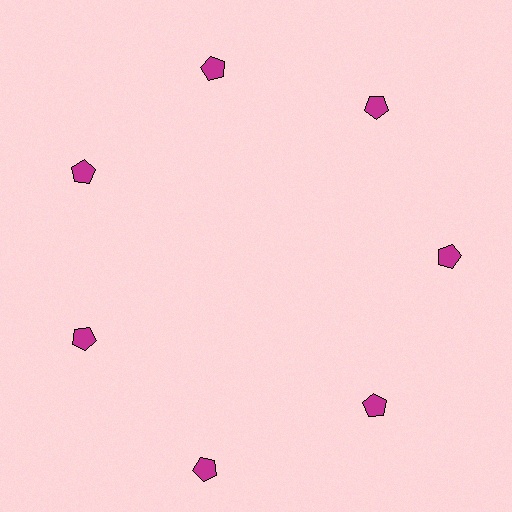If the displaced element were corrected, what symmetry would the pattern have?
It would have 7-fold rotational symmetry — the pattern would map onto itself every 51 degrees.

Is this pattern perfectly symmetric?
No. The 7 magenta pentagons are arranged in a ring, but one element near the 6 o'clock position is pushed outward from the center, breaking the 7-fold rotational symmetry.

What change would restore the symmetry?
The symmetry would be restored by moving it inward, back onto the ring so that all 7 pentagons sit at equal angles and equal distance from the center.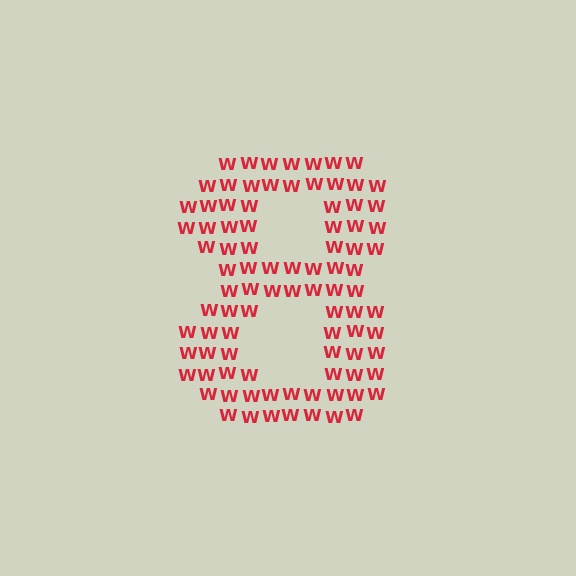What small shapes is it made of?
It is made of small letter W's.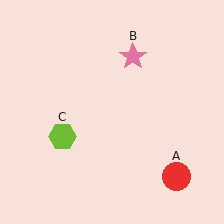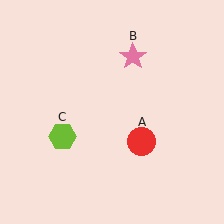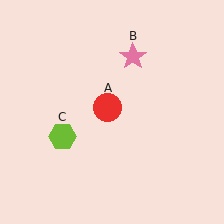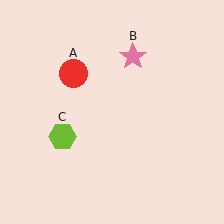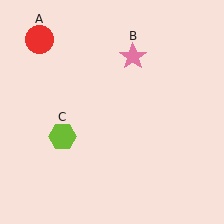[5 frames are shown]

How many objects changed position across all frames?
1 object changed position: red circle (object A).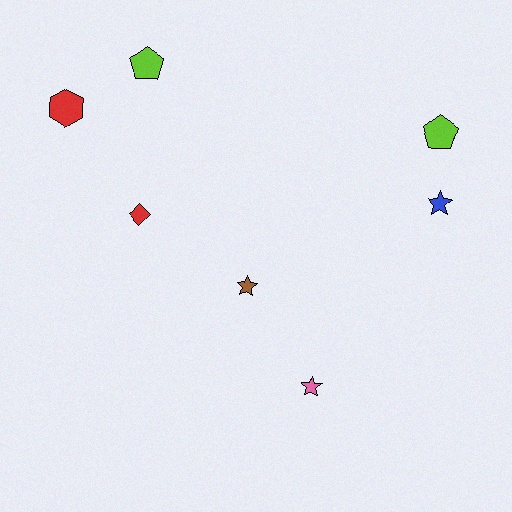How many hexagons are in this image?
There is 1 hexagon.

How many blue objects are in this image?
There is 1 blue object.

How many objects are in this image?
There are 7 objects.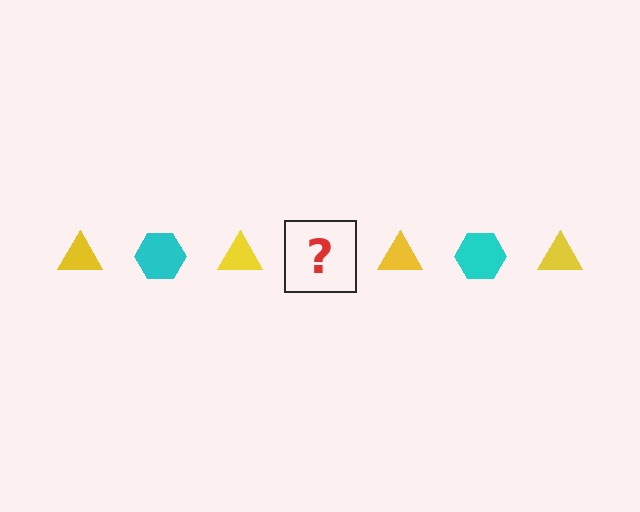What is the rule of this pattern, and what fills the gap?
The rule is that the pattern alternates between yellow triangle and cyan hexagon. The gap should be filled with a cyan hexagon.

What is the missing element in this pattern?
The missing element is a cyan hexagon.